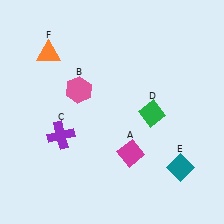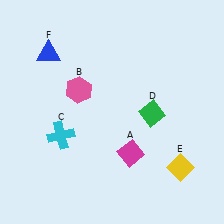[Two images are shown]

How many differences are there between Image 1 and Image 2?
There are 3 differences between the two images.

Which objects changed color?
C changed from purple to cyan. E changed from teal to yellow. F changed from orange to blue.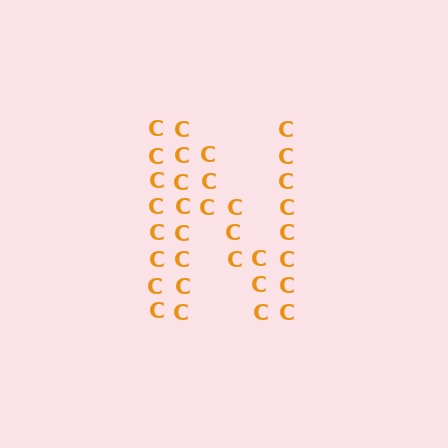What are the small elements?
The small elements are letter C's.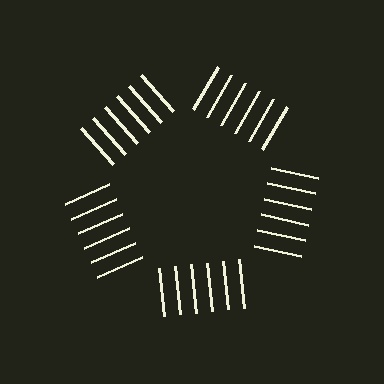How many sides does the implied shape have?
5 sides — the line-ends trace a pentagon.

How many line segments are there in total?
30 — 6 along each of the 5 edges.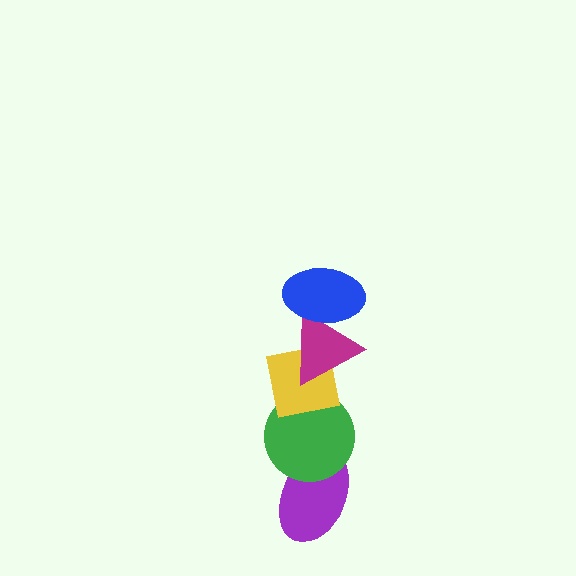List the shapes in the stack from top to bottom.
From top to bottom: the blue ellipse, the magenta triangle, the yellow square, the green circle, the purple ellipse.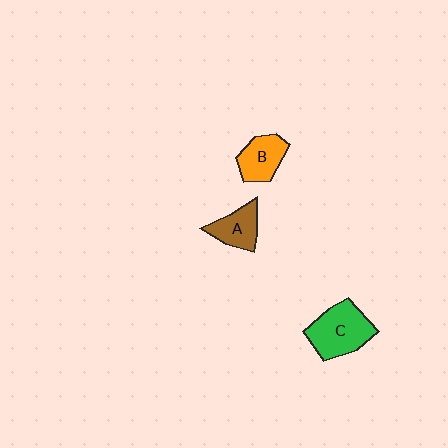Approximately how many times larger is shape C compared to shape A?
Approximately 1.7 times.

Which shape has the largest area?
Shape C (green).